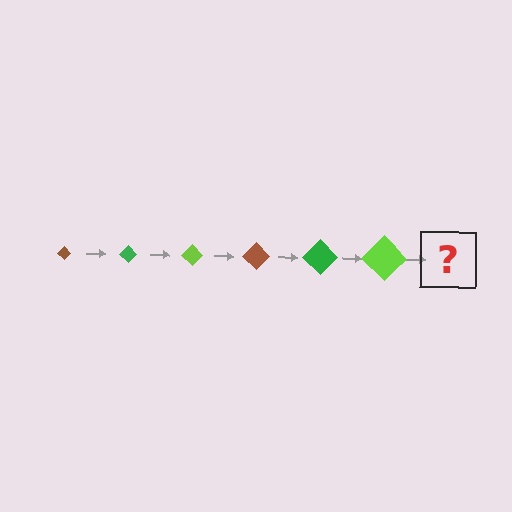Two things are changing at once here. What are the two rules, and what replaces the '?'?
The two rules are that the diamond grows larger each step and the color cycles through brown, green, and lime. The '?' should be a brown diamond, larger than the previous one.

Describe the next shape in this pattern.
It should be a brown diamond, larger than the previous one.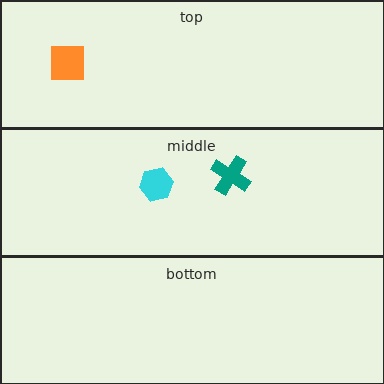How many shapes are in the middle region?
2.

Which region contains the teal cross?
The middle region.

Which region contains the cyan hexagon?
The middle region.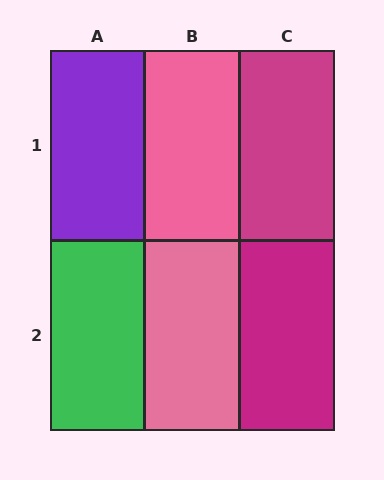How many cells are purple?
1 cell is purple.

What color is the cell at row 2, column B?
Pink.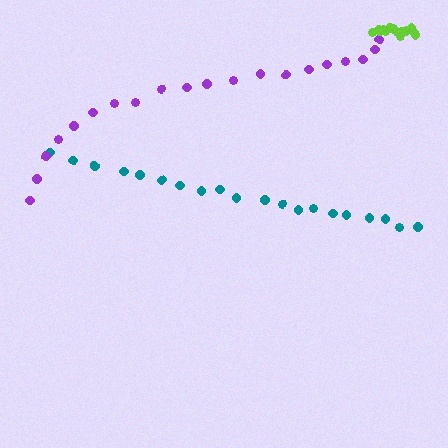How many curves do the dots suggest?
There are 3 distinct paths.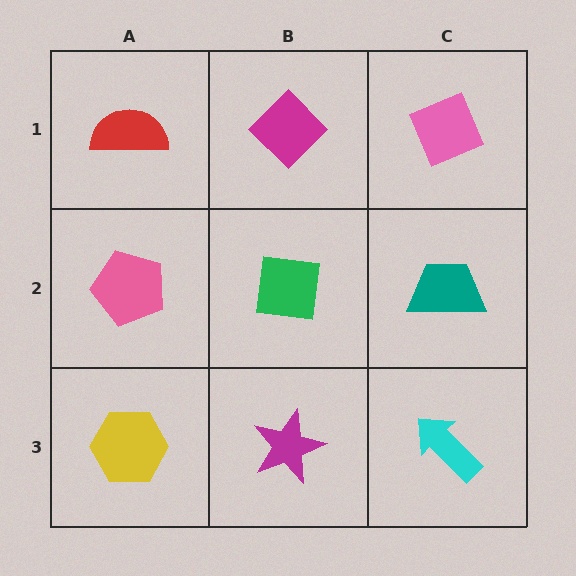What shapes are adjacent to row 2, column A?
A red semicircle (row 1, column A), a yellow hexagon (row 3, column A), a green square (row 2, column B).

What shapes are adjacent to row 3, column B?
A green square (row 2, column B), a yellow hexagon (row 3, column A), a cyan arrow (row 3, column C).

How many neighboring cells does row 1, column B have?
3.